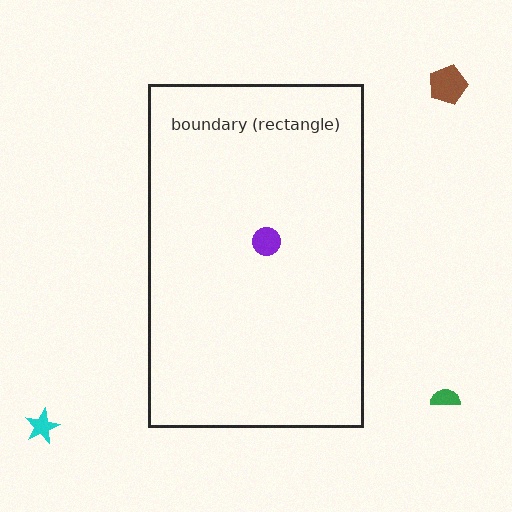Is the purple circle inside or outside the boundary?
Inside.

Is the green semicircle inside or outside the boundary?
Outside.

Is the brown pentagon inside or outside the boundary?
Outside.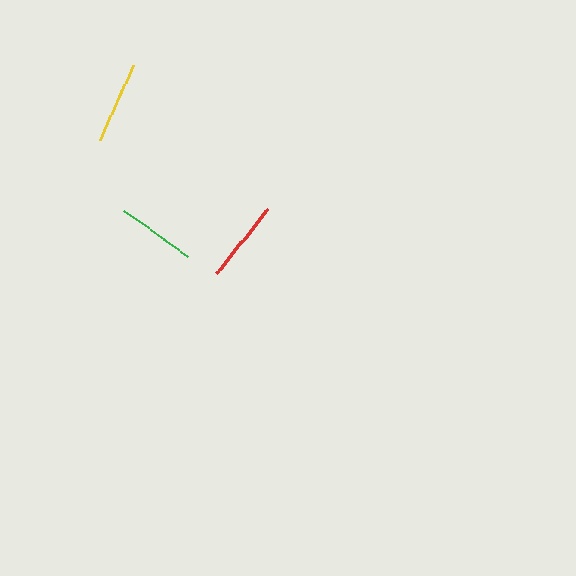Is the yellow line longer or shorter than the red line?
The yellow line is longer than the red line.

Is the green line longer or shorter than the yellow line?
The yellow line is longer than the green line.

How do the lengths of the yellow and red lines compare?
The yellow and red lines are approximately the same length.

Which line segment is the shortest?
The green line is the shortest at approximately 78 pixels.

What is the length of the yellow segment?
The yellow segment is approximately 82 pixels long.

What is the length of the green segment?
The green segment is approximately 78 pixels long.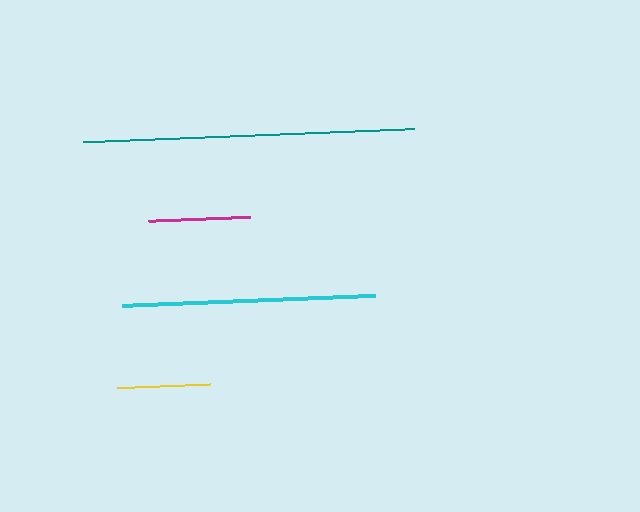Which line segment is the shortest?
The yellow line is the shortest at approximately 93 pixels.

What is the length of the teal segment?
The teal segment is approximately 332 pixels long.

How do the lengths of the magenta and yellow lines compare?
The magenta and yellow lines are approximately the same length.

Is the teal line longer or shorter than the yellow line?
The teal line is longer than the yellow line.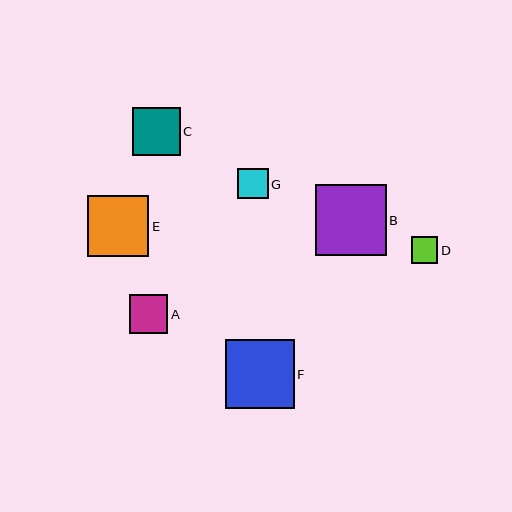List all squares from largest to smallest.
From largest to smallest: B, F, E, C, A, G, D.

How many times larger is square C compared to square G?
Square C is approximately 1.6 times the size of square G.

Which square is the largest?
Square B is the largest with a size of approximately 71 pixels.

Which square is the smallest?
Square D is the smallest with a size of approximately 27 pixels.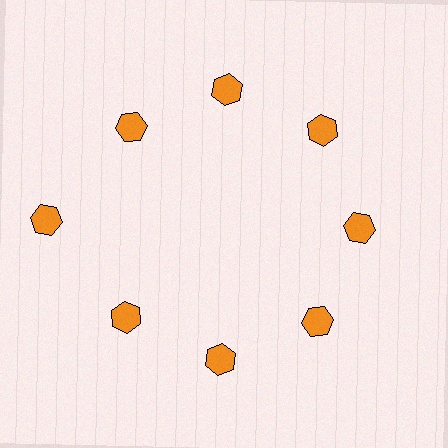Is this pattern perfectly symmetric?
No. The 8 orange hexagons are arranged in a ring, but one element near the 9 o'clock position is pushed outward from the center, breaking the 8-fold rotational symmetry.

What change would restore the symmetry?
The symmetry would be restored by moving it inward, back onto the ring so that all 8 hexagons sit at equal angles and equal distance from the center.